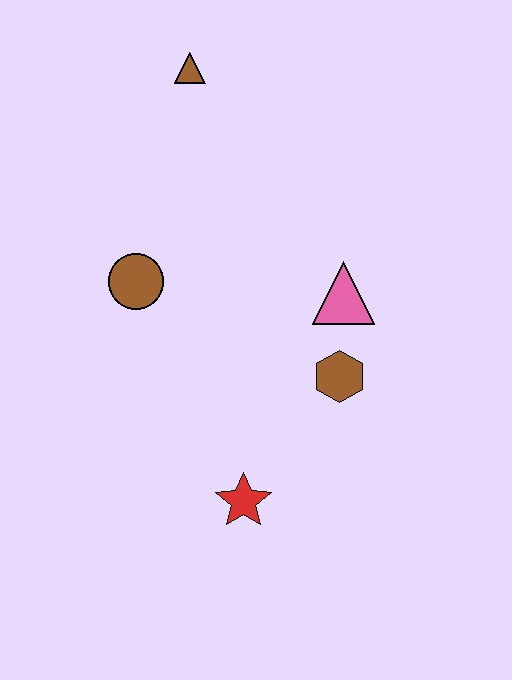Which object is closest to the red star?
The brown hexagon is closest to the red star.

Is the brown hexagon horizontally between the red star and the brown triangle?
No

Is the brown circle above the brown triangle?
No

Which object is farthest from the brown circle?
The red star is farthest from the brown circle.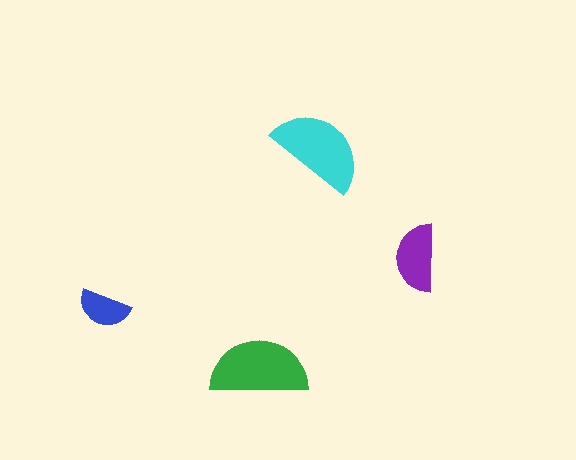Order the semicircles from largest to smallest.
the green one, the cyan one, the purple one, the blue one.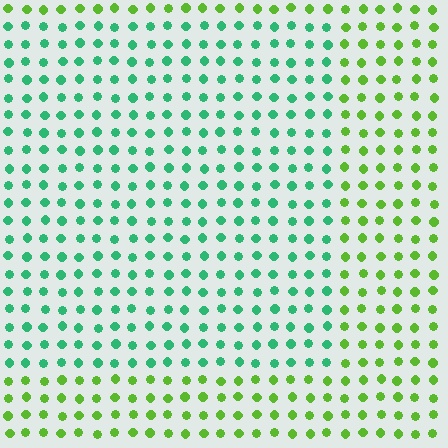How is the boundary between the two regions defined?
The boundary is defined purely by a slight shift in hue (about 49 degrees). Spacing, size, and orientation are identical on both sides.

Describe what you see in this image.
The image is filled with small lime elements in a uniform arrangement. A rectangle-shaped region is visible where the elements are tinted to a slightly different hue, forming a subtle color boundary.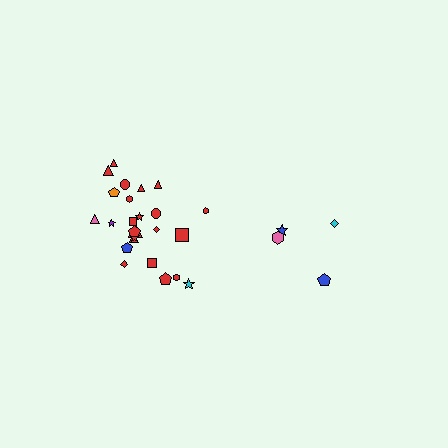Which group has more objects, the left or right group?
The left group.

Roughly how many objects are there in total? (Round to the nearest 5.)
Roughly 30 objects in total.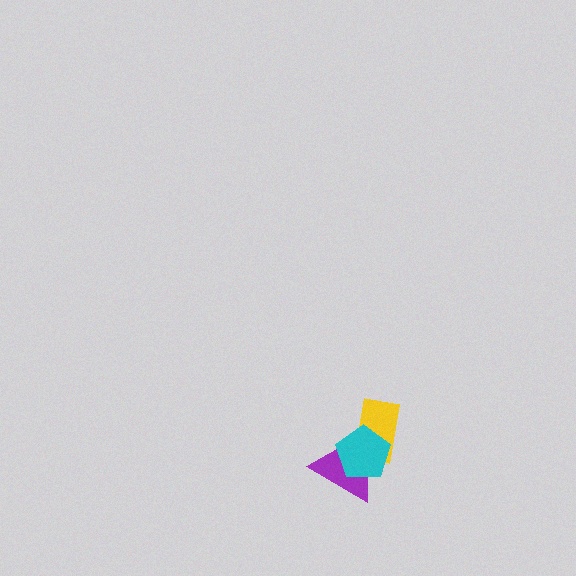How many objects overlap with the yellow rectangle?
2 objects overlap with the yellow rectangle.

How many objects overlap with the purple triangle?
2 objects overlap with the purple triangle.